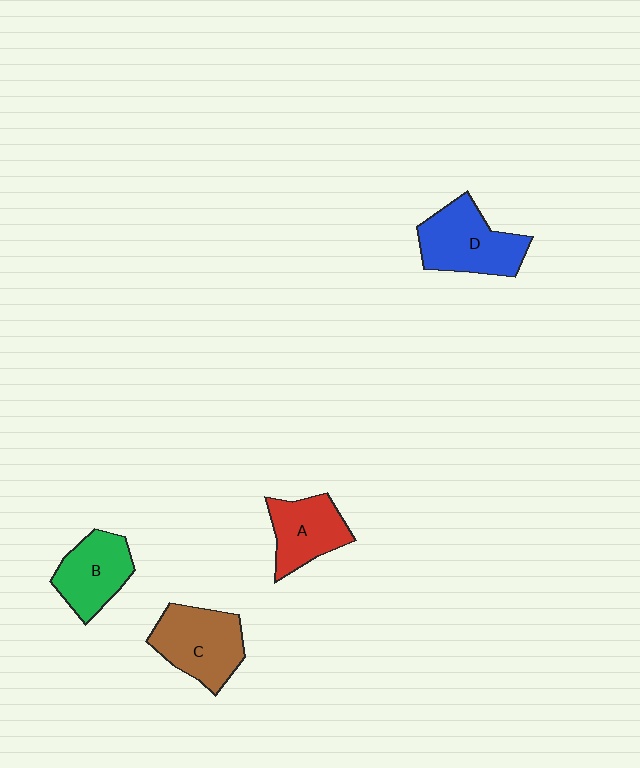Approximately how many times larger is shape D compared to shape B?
Approximately 1.2 times.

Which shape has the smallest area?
Shape A (red).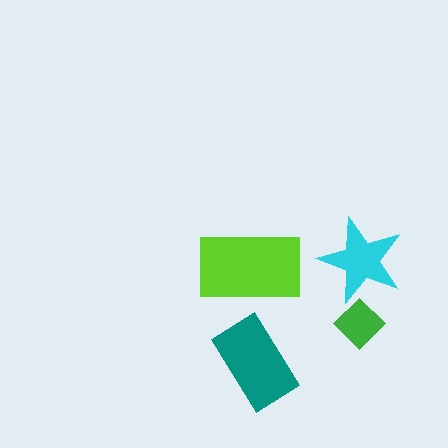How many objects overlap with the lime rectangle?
0 objects overlap with the lime rectangle.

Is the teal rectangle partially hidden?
No, no other shape covers it.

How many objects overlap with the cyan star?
1 object overlaps with the cyan star.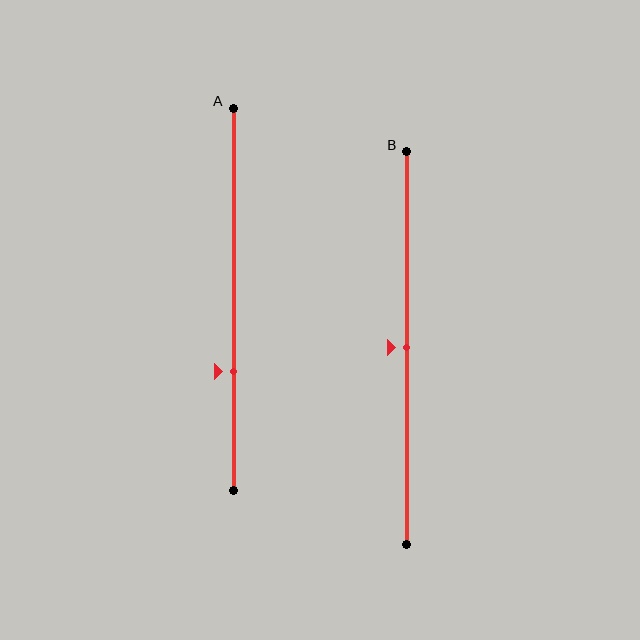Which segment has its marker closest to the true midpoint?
Segment B has its marker closest to the true midpoint.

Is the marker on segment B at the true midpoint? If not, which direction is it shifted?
Yes, the marker on segment B is at the true midpoint.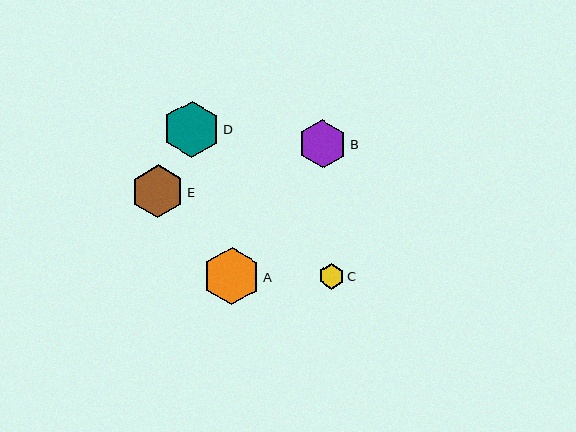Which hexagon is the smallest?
Hexagon C is the smallest with a size of approximately 26 pixels.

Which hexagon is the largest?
Hexagon A is the largest with a size of approximately 58 pixels.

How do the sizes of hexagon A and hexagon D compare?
Hexagon A and hexagon D are approximately the same size.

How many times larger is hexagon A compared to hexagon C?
Hexagon A is approximately 2.3 times the size of hexagon C.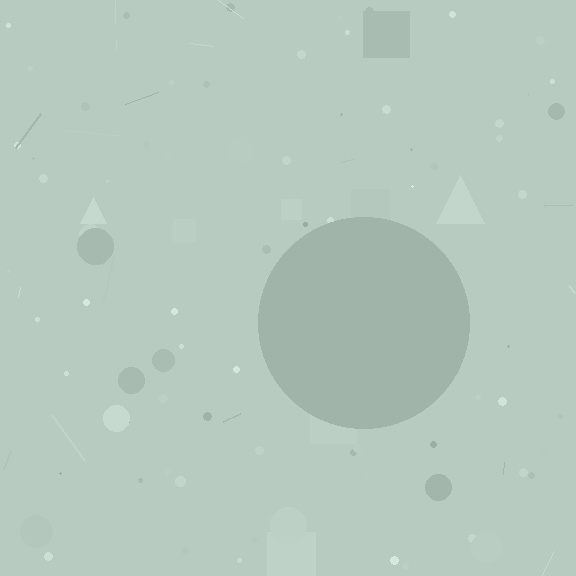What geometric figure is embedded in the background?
A circle is embedded in the background.